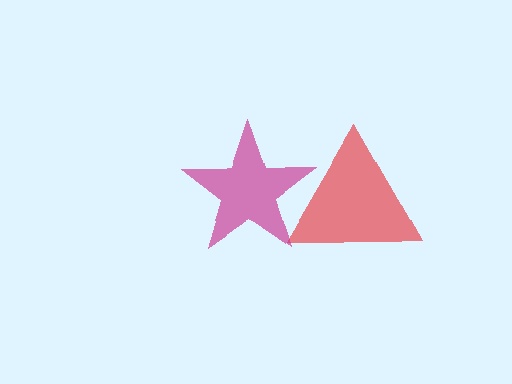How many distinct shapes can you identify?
There are 2 distinct shapes: a red triangle, a magenta star.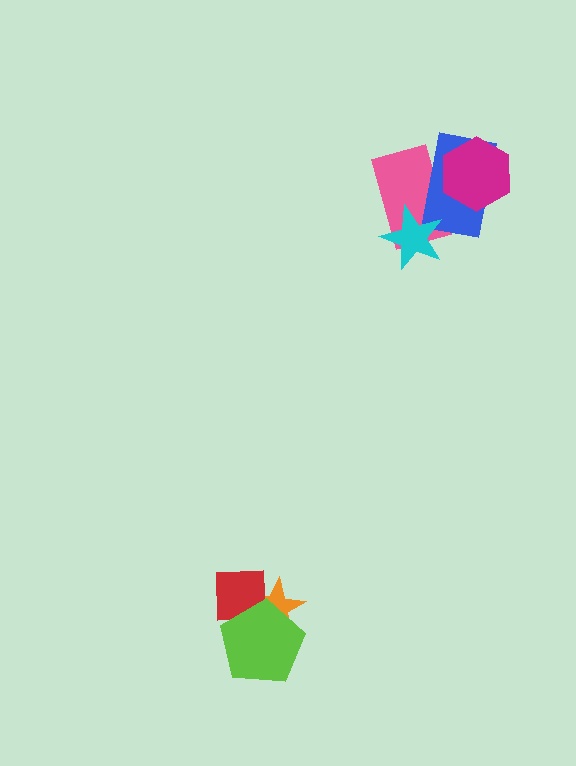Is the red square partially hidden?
Yes, it is partially covered by another shape.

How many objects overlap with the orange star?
2 objects overlap with the orange star.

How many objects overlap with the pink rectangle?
3 objects overlap with the pink rectangle.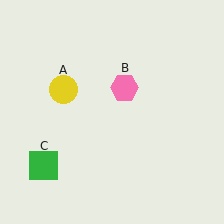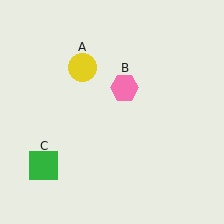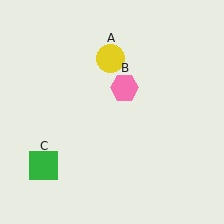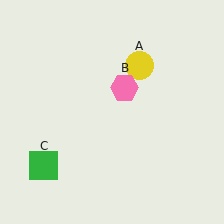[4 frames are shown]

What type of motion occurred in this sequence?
The yellow circle (object A) rotated clockwise around the center of the scene.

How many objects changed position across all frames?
1 object changed position: yellow circle (object A).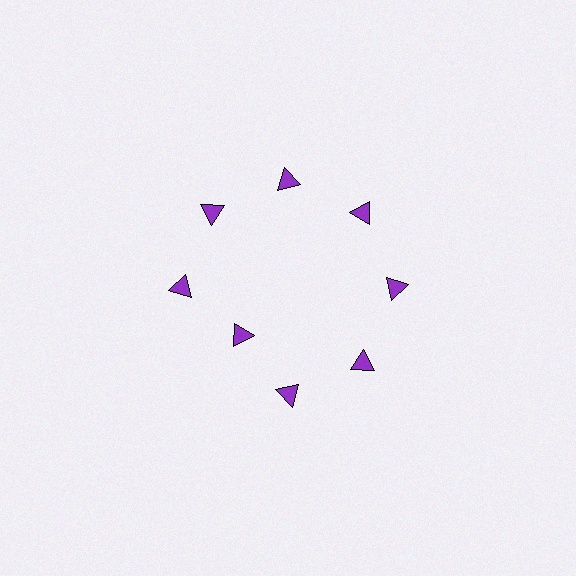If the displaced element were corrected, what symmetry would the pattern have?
It would have 8-fold rotational symmetry — the pattern would map onto itself every 45 degrees.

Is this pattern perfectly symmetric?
No. The 8 purple triangles are arranged in a ring, but one element near the 8 o'clock position is pulled inward toward the center, breaking the 8-fold rotational symmetry.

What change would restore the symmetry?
The symmetry would be restored by moving it outward, back onto the ring so that all 8 triangles sit at equal angles and equal distance from the center.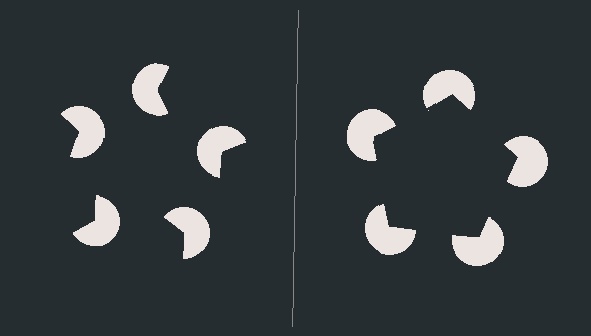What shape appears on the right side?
An illusory pentagon.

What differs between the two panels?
The pac-man discs are positioned identically on both sides; only the wedge orientations differ. On the right they align to a pentagon; on the left they are misaligned.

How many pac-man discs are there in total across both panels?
10 — 5 on each side.